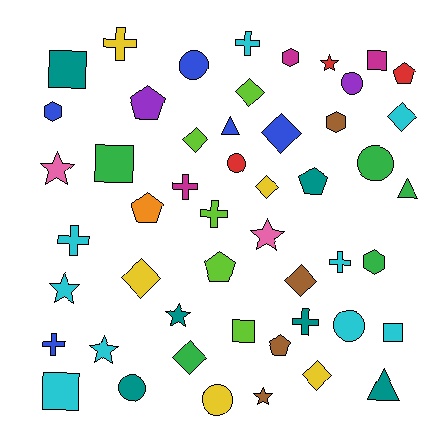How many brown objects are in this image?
There are 4 brown objects.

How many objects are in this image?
There are 50 objects.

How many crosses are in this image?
There are 8 crosses.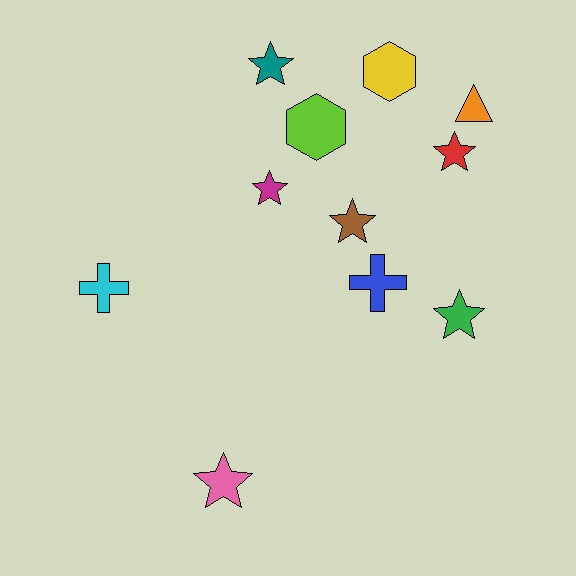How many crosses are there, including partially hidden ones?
There are 2 crosses.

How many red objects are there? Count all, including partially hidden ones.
There is 1 red object.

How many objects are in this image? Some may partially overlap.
There are 11 objects.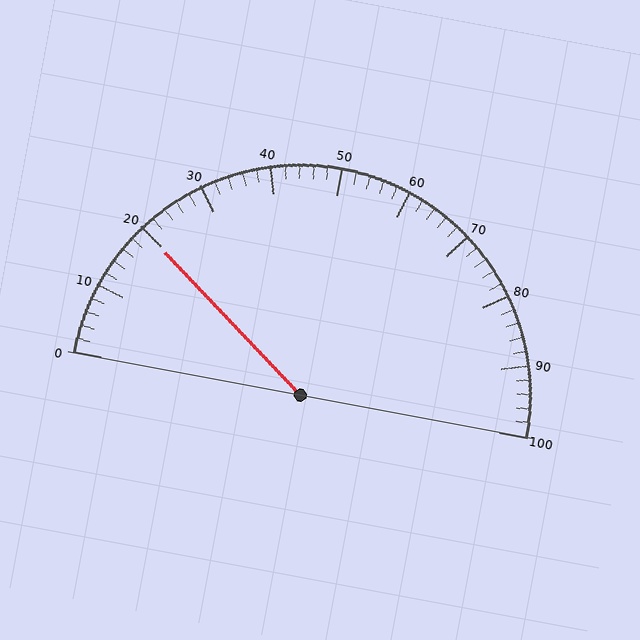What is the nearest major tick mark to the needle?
The nearest major tick mark is 20.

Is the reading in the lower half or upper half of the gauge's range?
The reading is in the lower half of the range (0 to 100).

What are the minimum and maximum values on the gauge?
The gauge ranges from 0 to 100.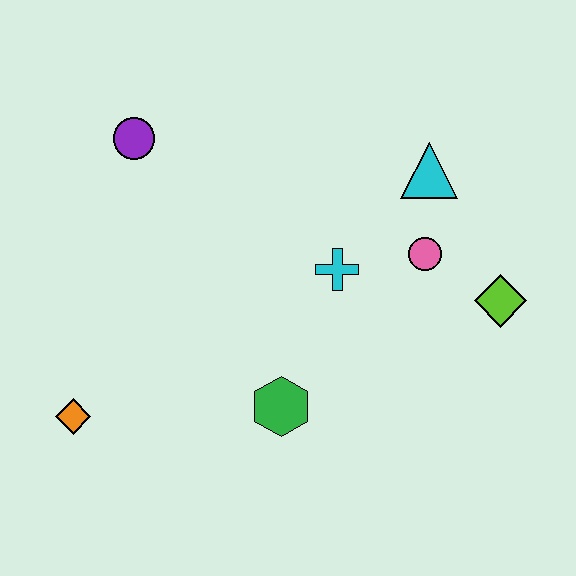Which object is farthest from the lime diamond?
The orange diamond is farthest from the lime diamond.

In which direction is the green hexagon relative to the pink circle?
The green hexagon is below the pink circle.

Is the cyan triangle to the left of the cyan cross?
No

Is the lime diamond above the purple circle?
No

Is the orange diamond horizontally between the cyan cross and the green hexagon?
No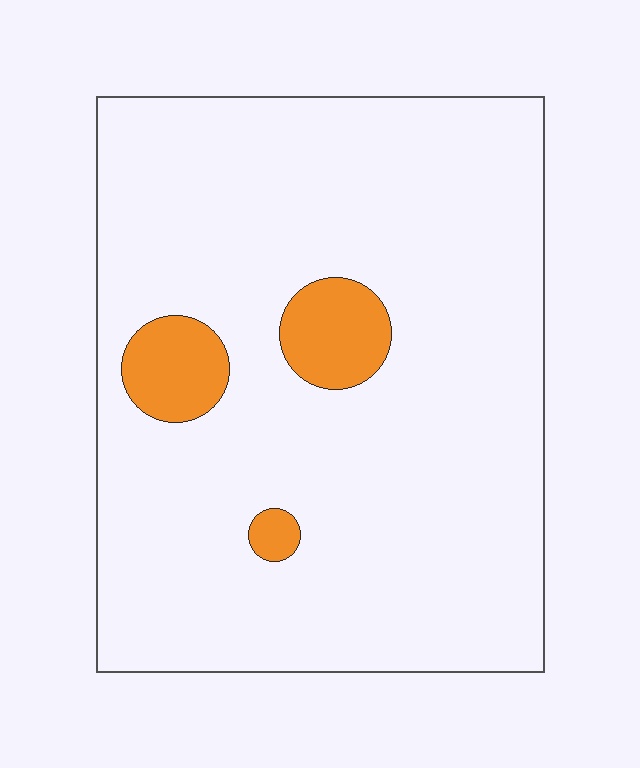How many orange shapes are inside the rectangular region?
3.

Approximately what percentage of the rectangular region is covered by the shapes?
Approximately 10%.